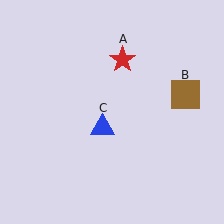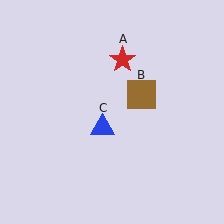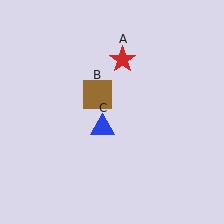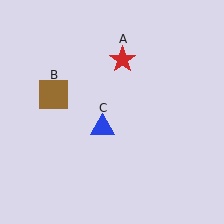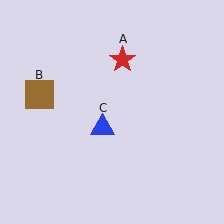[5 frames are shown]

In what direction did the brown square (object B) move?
The brown square (object B) moved left.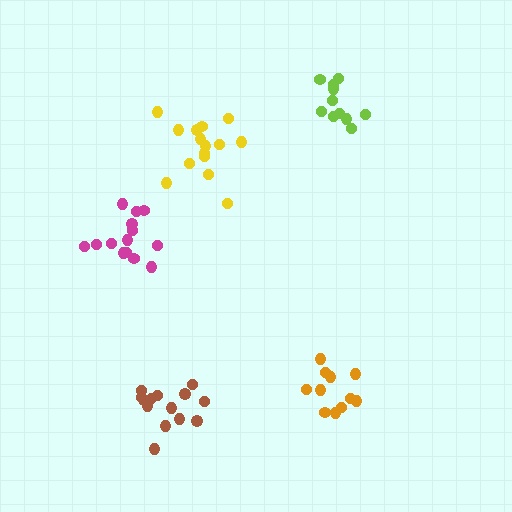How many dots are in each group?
Group 1: 14 dots, Group 2: 14 dots, Group 3: 15 dots, Group 4: 11 dots, Group 5: 11 dots (65 total).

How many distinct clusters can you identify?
There are 5 distinct clusters.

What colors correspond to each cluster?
The clusters are colored: magenta, brown, yellow, lime, orange.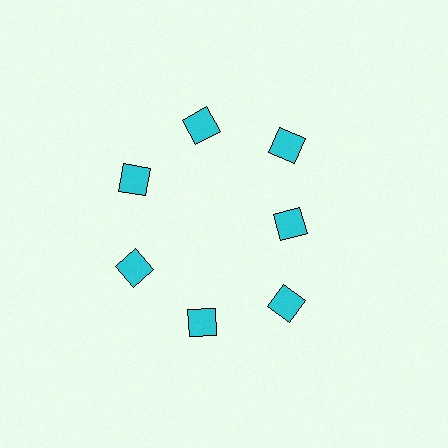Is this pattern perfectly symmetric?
No. The 7 cyan squares are arranged in a ring, but one element near the 3 o'clock position is pulled inward toward the center, breaking the 7-fold rotational symmetry.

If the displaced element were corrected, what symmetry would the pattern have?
It would have 7-fold rotational symmetry — the pattern would map onto itself every 51 degrees.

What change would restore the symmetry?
The symmetry would be restored by moving it outward, back onto the ring so that all 7 squares sit at equal angles and equal distance from the center.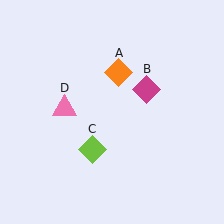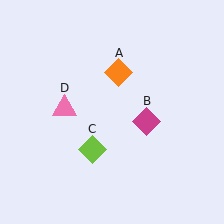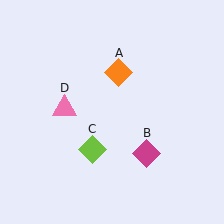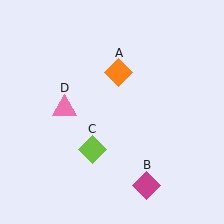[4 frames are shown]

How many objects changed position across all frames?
1 object changed position: magenta diamond (object B).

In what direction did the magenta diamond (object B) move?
The magenta diamond (object B) moved down.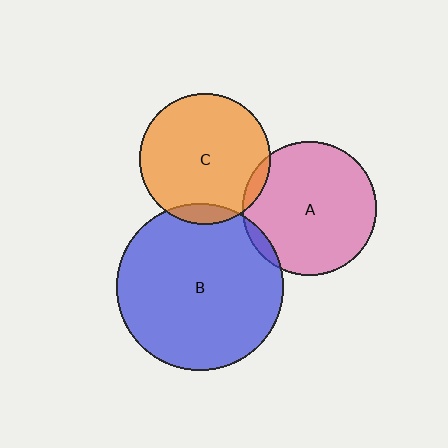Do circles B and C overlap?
Yes.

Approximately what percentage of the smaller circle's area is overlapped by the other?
Approximately 10%.